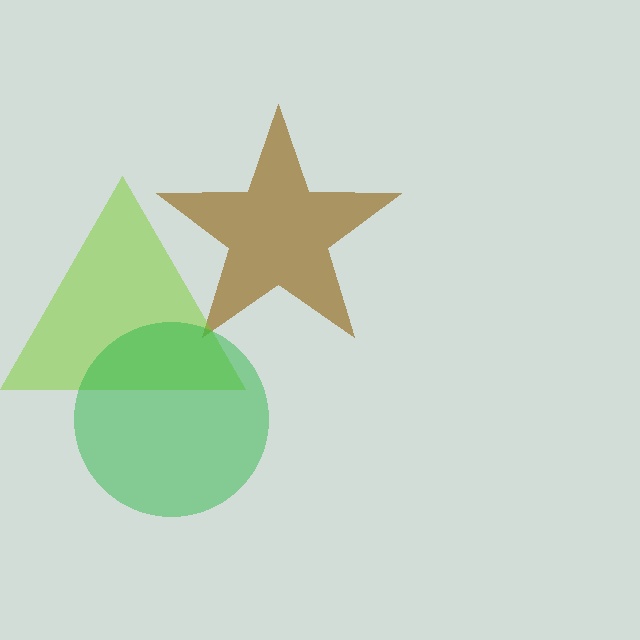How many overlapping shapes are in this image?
There are 3 overlapping shapes in the image.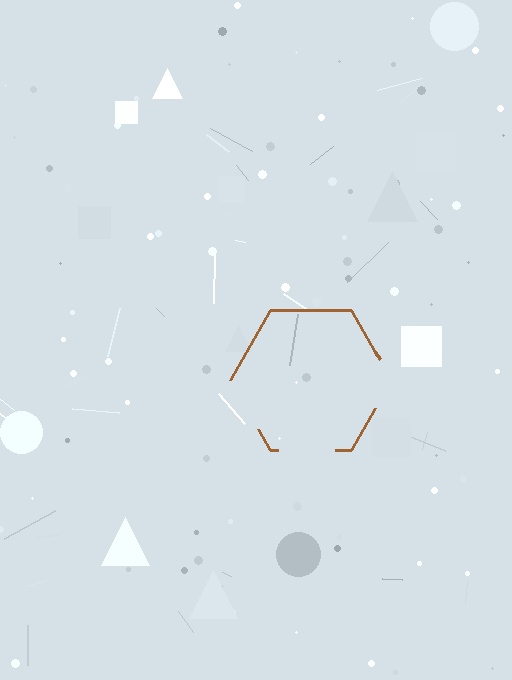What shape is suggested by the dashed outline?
The dashed outline suggests a hexagon.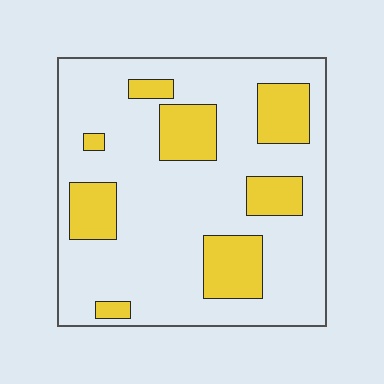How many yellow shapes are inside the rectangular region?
8.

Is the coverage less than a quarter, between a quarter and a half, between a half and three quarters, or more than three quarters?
Less than a quarter.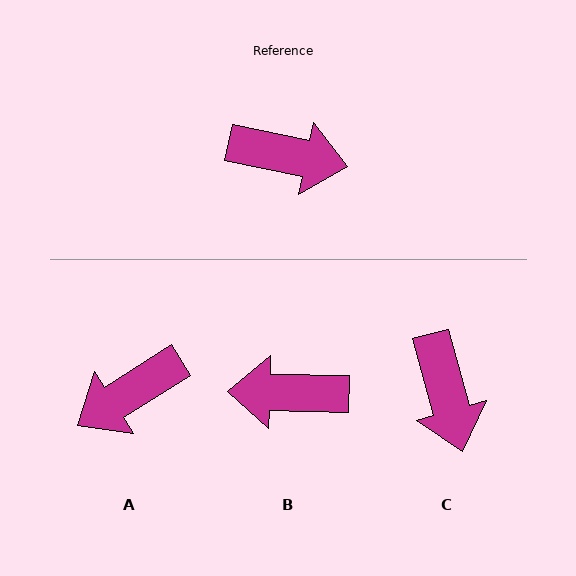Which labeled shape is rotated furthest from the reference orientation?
B, about 170 degrees away.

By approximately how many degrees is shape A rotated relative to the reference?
Approximately 136 degrees clockwise.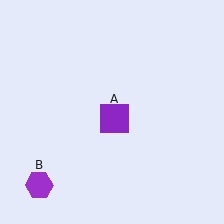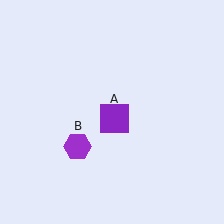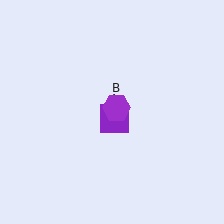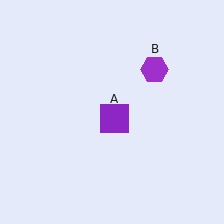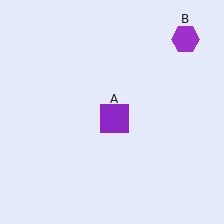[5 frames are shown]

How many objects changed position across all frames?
1 object changed position: purple hexagon (object B).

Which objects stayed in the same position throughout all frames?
Purple square (object A) remained stationary.